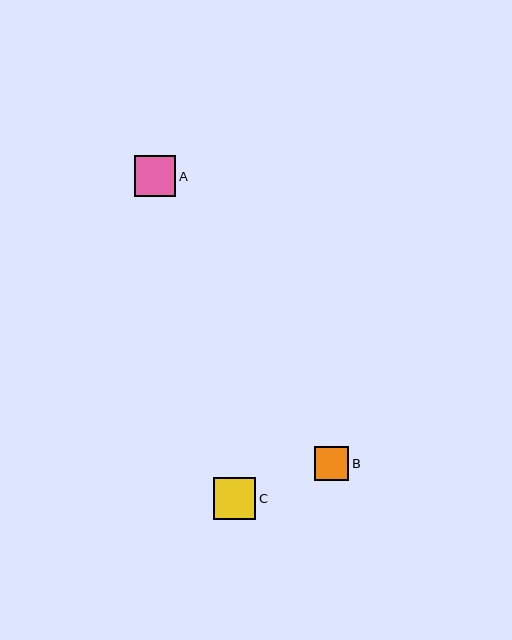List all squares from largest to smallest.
From largest to smallest: C, A, B.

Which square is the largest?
Square C is the largest with a size of approximately 42 pixels.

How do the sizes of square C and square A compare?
Square C and square A are approximately the same size.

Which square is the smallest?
Square B is the smallest with a size of approximately 34 pixels.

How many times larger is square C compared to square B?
Square C is approximately 1.2 times the size of square B.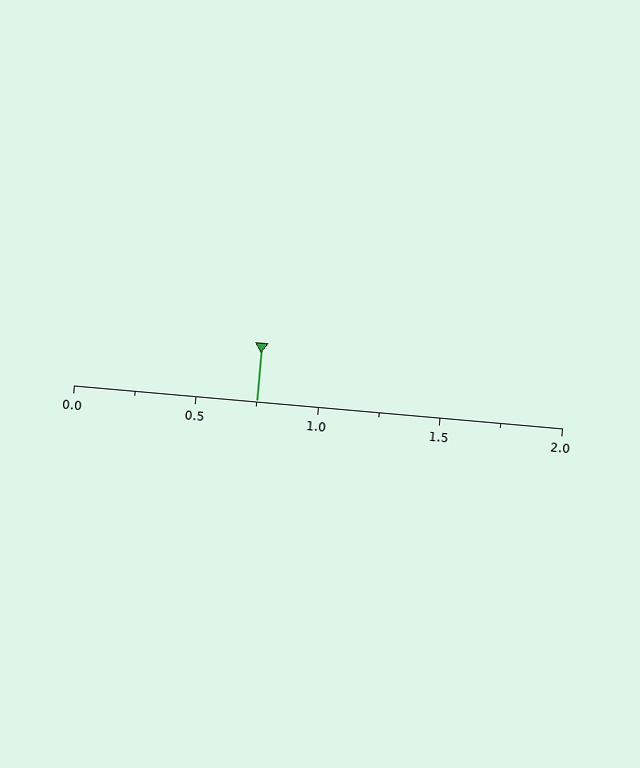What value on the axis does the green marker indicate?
The marker indicates approximately 0.75.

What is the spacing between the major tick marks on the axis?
The major ticks are spaced 0.5 apart.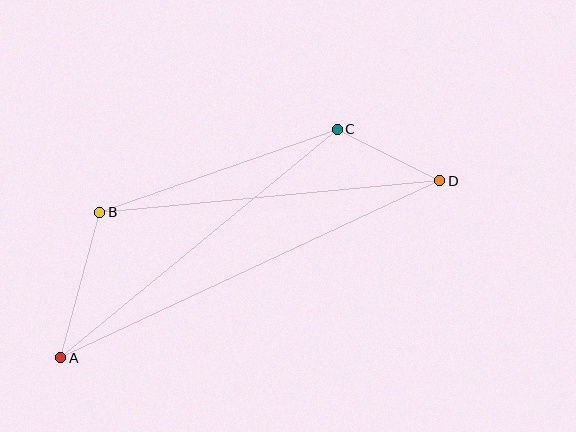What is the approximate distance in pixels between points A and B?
The distance between A and B is approximately 151 pixels.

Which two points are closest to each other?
Points C and D are closest to each other.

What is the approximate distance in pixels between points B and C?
The distance between B and C is approximately 251 pixels.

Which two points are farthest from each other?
Points A and D are farthest from each other.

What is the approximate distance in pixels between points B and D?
The distance between B and D is approximately 341 pixels.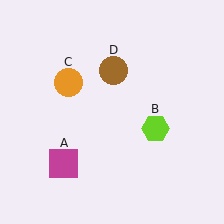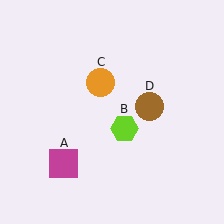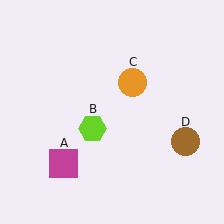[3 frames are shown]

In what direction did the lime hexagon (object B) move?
The lime hexagon (object B) moved left.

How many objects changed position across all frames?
3 objects changed position: lime hexagon (object B), orange circle (object C), brown circle (object D).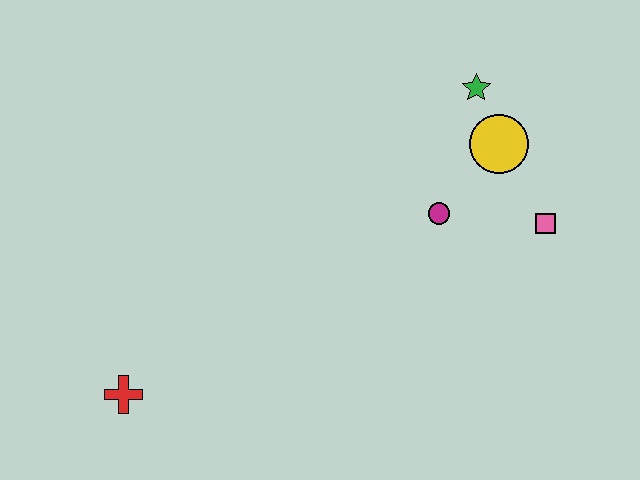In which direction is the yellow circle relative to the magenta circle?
The yellow circle is above the magenta circle.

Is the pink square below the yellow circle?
Yes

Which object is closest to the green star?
The yellow circle is closest to the green star.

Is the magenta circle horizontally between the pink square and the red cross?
Yes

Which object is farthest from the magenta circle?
The red cross is farthest from the magenta circle.